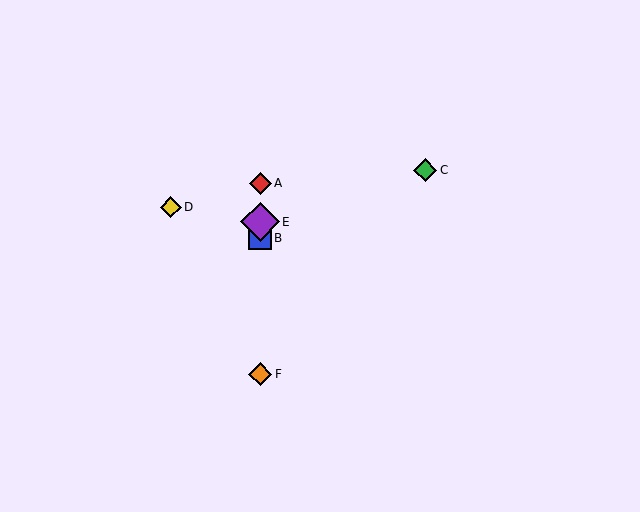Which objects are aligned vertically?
Objects A, B, E, F are aligned vertically.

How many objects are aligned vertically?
4 objects (A, B, E, F) are aligned vertically.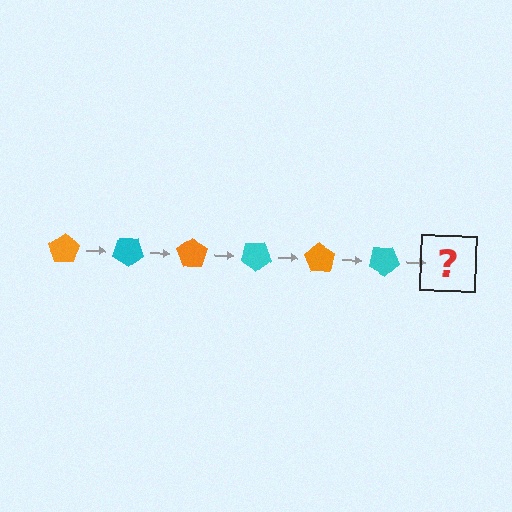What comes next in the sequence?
The next element should be an orange pentagon, rotated 210 degrees from the start.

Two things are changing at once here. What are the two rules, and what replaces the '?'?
The two rules are that it rotates 35 degrees each step and the color cycles through orange and cyan. The '?' should be an orange pentagon, rotated 210 degrees from the start.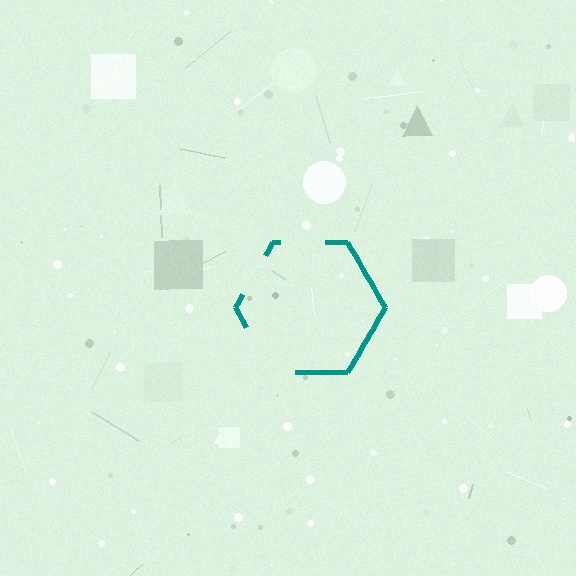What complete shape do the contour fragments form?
The contour fragments form a hexagon.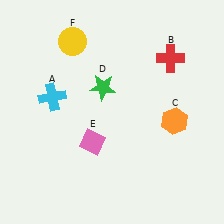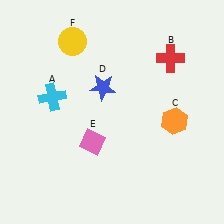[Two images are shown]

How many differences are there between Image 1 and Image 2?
There is 1 difference between the two images.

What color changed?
The star (D) changed from green in Image 1 to blue in Image 2.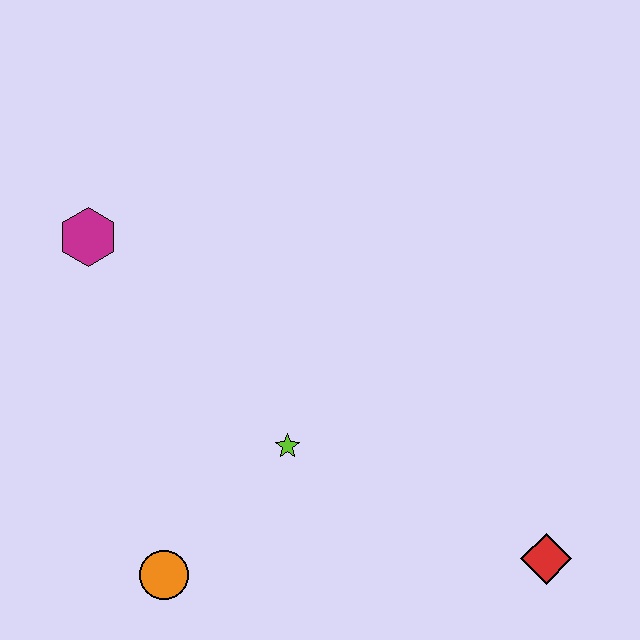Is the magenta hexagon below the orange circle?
No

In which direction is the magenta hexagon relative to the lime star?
The magenta hexagon is above the lime star.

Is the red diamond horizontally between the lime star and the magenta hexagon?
No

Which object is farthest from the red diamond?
The magenta hexagon is farthest from the red diamond.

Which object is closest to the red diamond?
The lime star is closest to the red diamond.